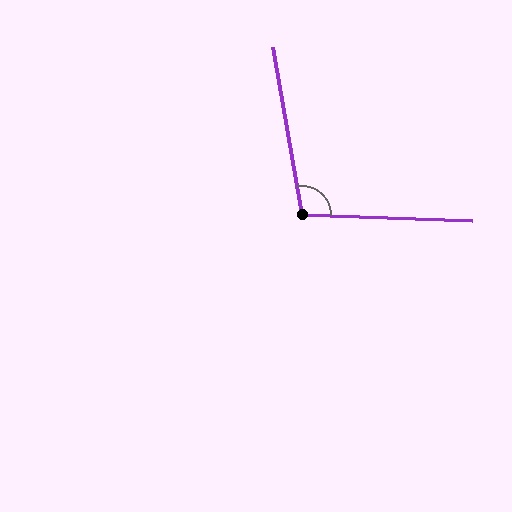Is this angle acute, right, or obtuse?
It is obtuse.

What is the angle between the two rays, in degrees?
Approximately 102 degrees.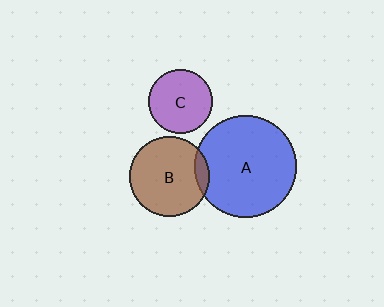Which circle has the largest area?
Circle A (blue).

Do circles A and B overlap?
Yes.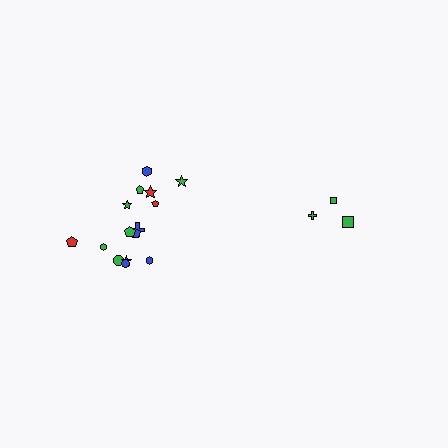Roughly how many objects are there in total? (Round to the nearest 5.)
Roughly 20 objects in total.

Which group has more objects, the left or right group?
The left group.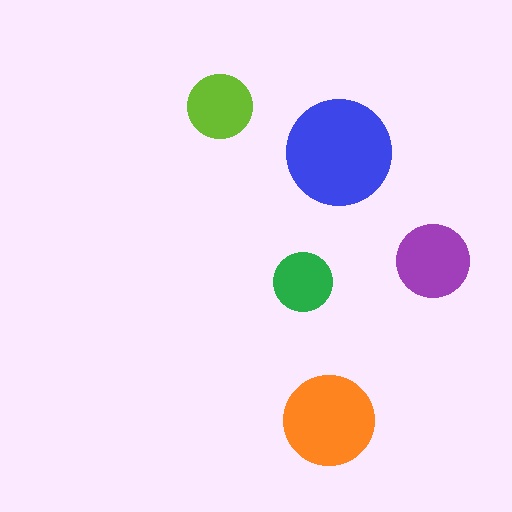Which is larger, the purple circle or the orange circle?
The orange one.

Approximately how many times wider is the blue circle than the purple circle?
About 1.5 times wider.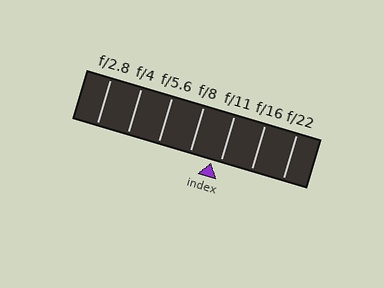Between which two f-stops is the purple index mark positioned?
The index mark is between f/8 and f/11.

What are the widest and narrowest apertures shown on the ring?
The widest aperture shown is f/2.8 and the narrowest is f/22.